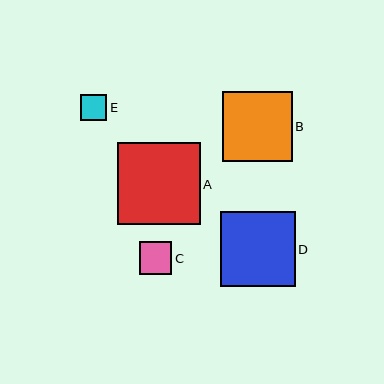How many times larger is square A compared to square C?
Square A is approximately 2.6 times the size of square C.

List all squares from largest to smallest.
From largest to smallest: A, D, B, C, E.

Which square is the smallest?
Square E is the smallest with a size of approximately 27 pixels.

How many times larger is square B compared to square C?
Square B is approximately 2.2 times the size of square C.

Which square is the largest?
Square A is the largest with a size of approximately 82 pixels.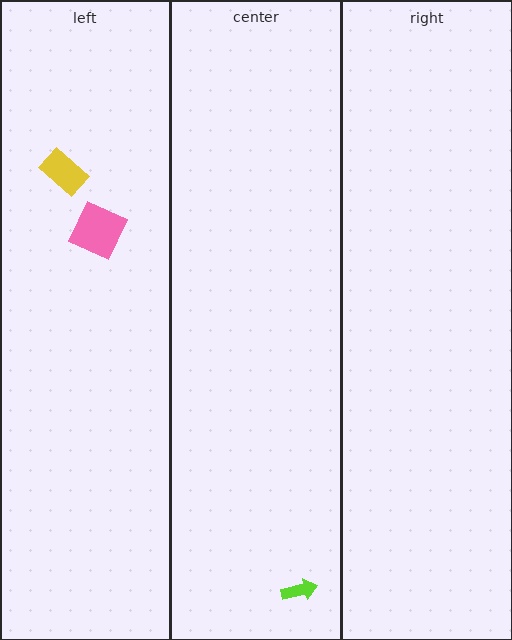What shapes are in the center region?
The lime arrow.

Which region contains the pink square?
The left region.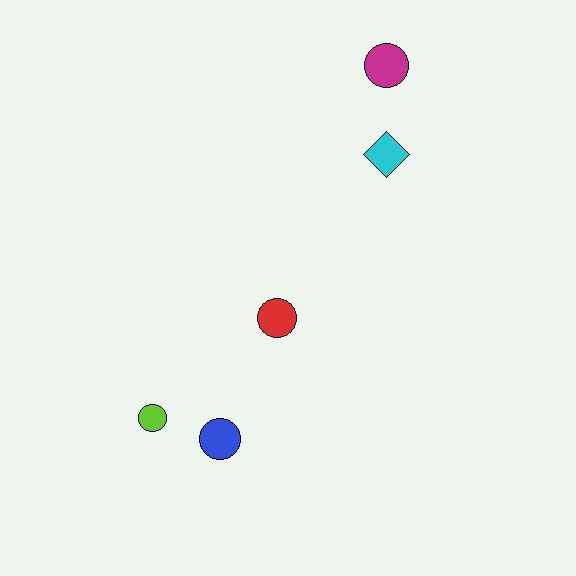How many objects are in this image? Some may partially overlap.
There are 5 objects.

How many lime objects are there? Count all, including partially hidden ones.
There is 1 lime object.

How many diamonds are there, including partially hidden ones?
There is 1 diamond.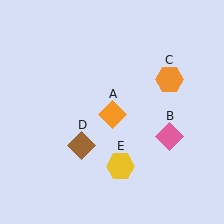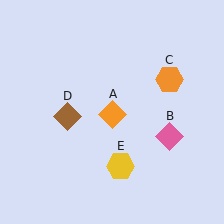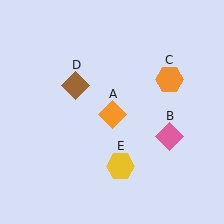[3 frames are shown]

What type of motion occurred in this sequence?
The brown diamond (object D) rotated clockwise around the center of the scene.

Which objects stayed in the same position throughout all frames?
Orange diamond (object A) and pink diamond (object B) and orange hexagon (object C) and yellow hexagon (object E) remained stationary.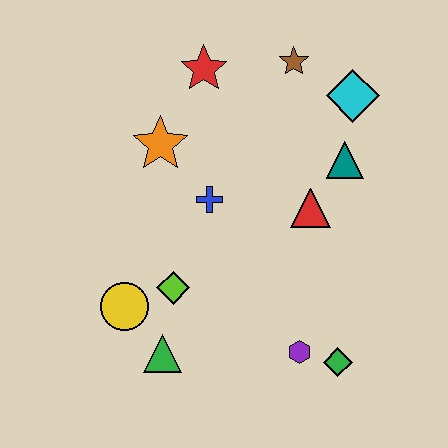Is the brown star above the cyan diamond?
Yes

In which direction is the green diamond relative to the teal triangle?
The green diamond is below the teal triangle.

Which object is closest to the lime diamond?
The yellow circle is closest to the lime diamond.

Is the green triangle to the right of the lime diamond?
No